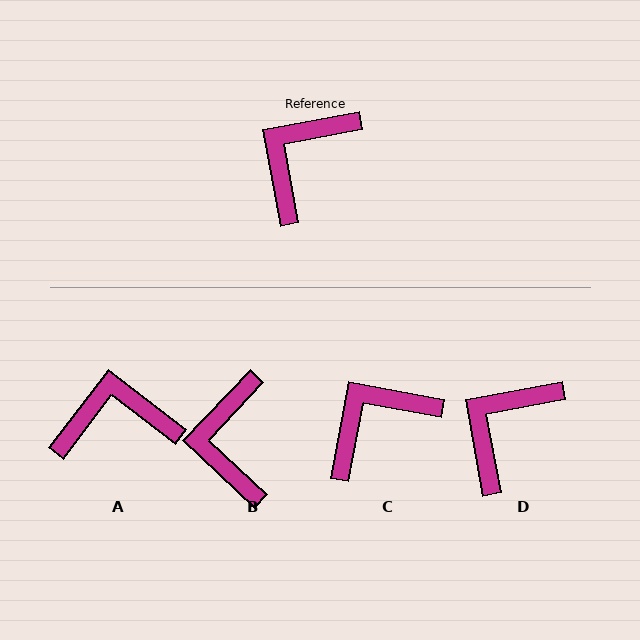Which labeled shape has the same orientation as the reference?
D.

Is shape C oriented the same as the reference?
No, it is off by about 21 degrees.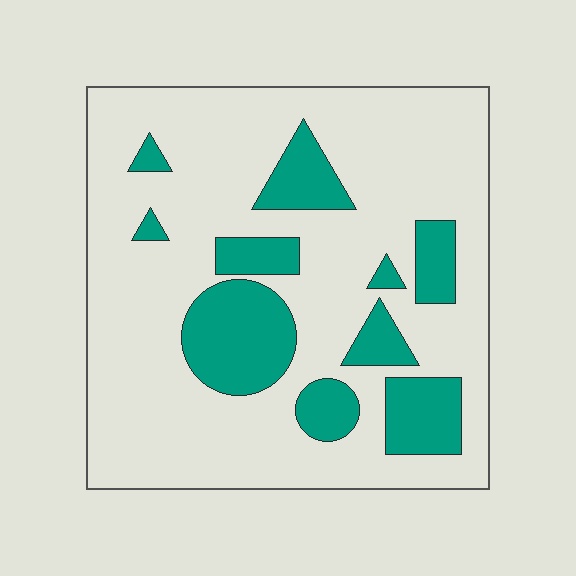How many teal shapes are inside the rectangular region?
10.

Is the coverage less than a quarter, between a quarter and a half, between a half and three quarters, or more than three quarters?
Less than a quarter.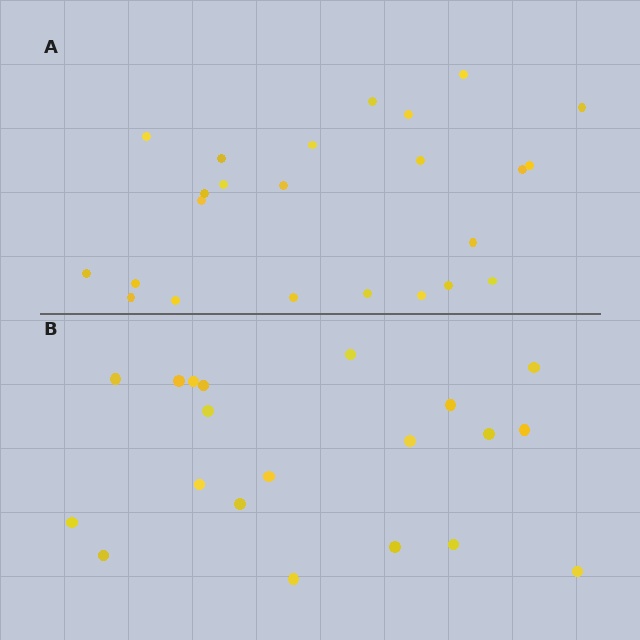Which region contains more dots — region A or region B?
Region A (the top region) has more dots.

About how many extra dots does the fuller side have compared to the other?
Region A has about 4 more dots than region B.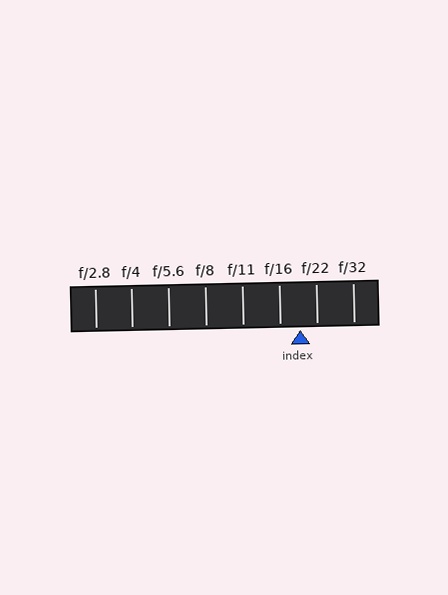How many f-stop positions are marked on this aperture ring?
There are 8 f-stop positions marked.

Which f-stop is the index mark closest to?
The index mark is closest to f/22.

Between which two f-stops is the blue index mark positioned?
The index mark is between f/16 and f/22.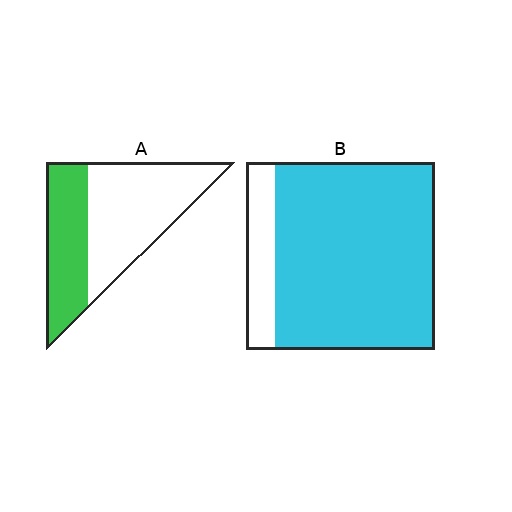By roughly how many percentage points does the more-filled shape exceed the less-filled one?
By roughly 45 percentage points (B over A).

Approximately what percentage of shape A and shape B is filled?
A is approximately 40% and B is approximately 85%.